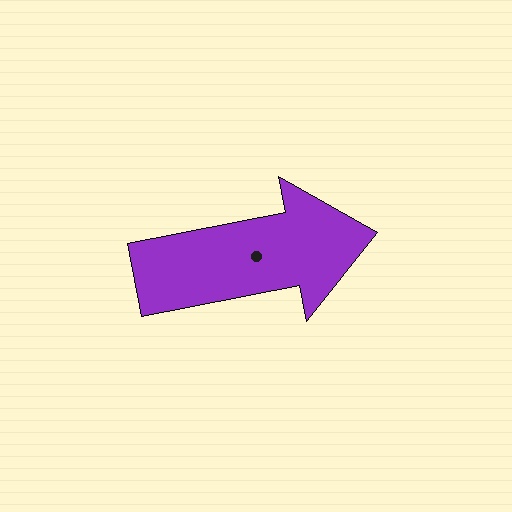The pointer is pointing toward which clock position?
Roughly 3 o'clock.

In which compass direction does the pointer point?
East.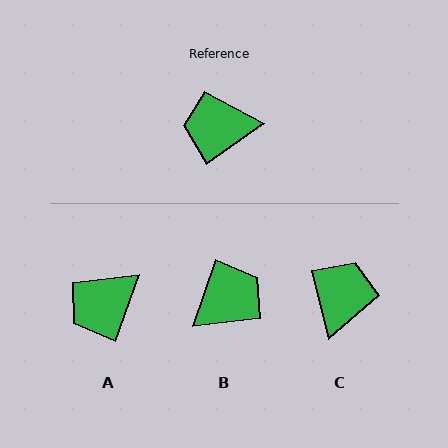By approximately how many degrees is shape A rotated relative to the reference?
Approximately 34 degrees counter-clockwise.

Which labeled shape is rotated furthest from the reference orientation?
B, about 145 degrees away.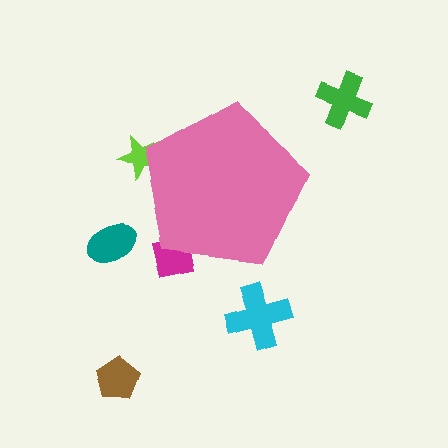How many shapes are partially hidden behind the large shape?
2 shapes are partially hidden.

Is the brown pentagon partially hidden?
No, the brown pentagon is fully visible.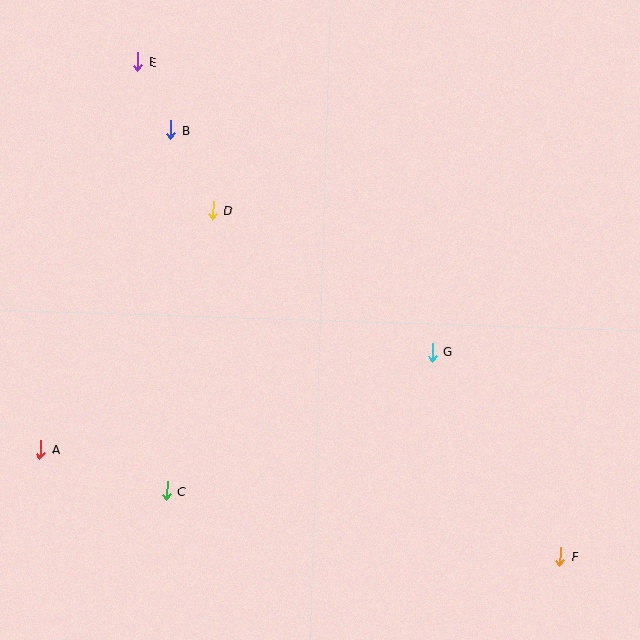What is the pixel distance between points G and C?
The distance between G and C is 300 pixels.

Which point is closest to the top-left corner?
Point E is closest to the top-left corner.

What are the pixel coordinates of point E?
Point E is at (138, 62).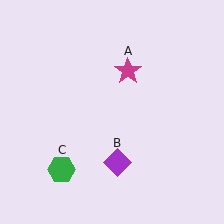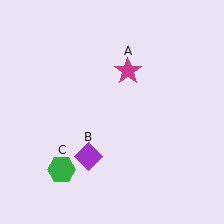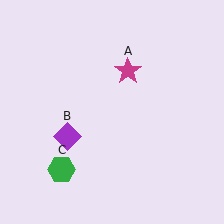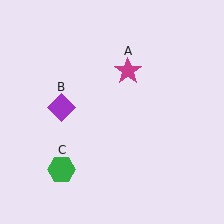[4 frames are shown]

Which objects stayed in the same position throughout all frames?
Magenta star (object A) and green hexagon (object C) remained stationary.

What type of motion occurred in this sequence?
The purple diamond (object B) rotated clockwise around the center of the scene.